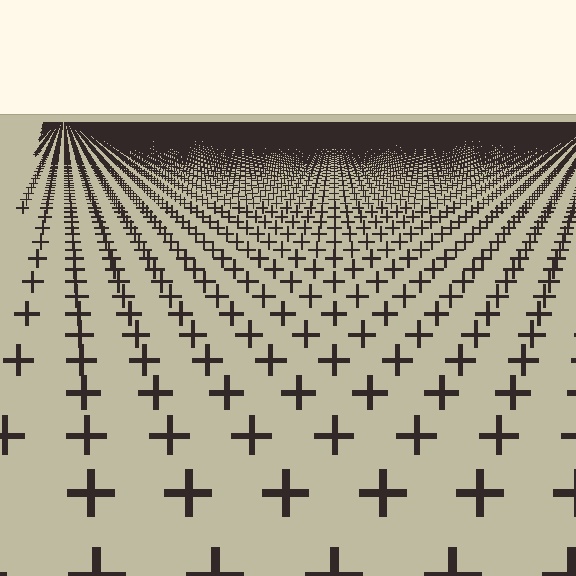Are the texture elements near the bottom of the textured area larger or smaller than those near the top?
Larger. Near the bottom, elements are closer to the viewer and appear at a bigger on-screen size.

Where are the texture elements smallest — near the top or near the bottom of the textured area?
Near the top.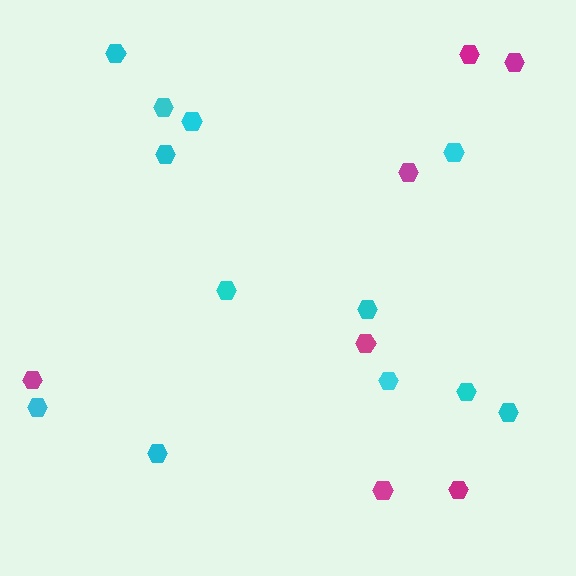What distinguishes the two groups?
There are 2 groups: one group of magenta hexagons (7) and one group of cyan hexagons (12).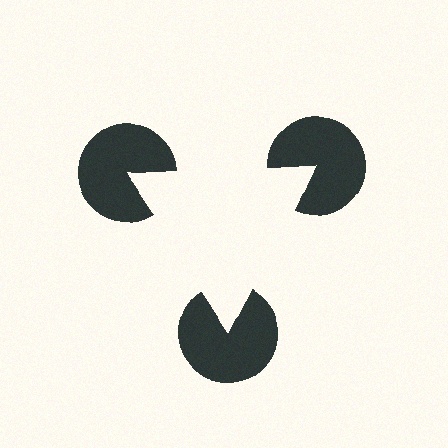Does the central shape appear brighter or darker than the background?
It typically appears slightly brighter than the background, even though no actual brightness change is drawn.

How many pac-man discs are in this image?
There are 3 — one at each vertex of the illusory triangle.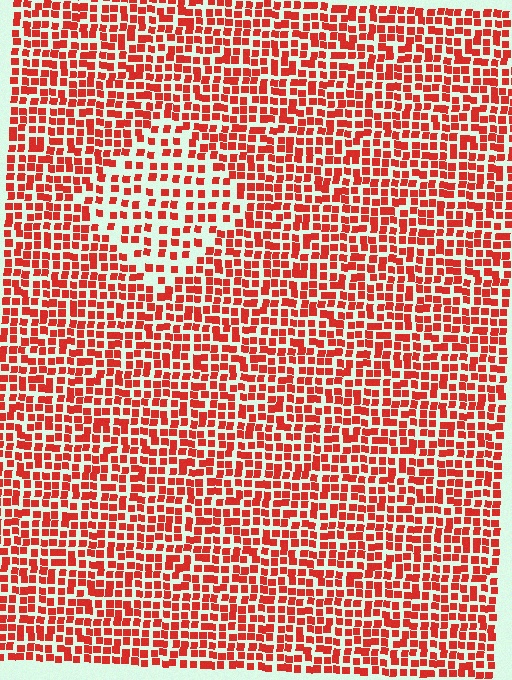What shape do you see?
I see a diamond.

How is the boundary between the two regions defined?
The boundary is defined by a change in element density (approximately 1.7x ratio). All elements are the same color, size, and shape.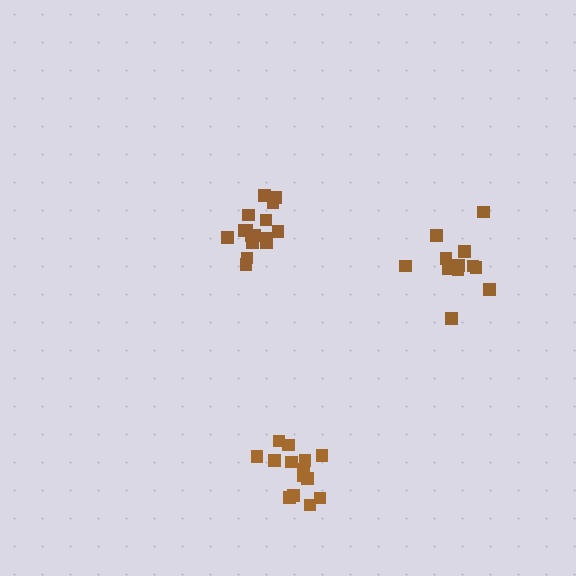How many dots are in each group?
Group 1: 12 dots, Group 2: 16 dots, Group 3: 15 dots (43 total).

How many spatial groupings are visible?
There are 3 spatial groupings.